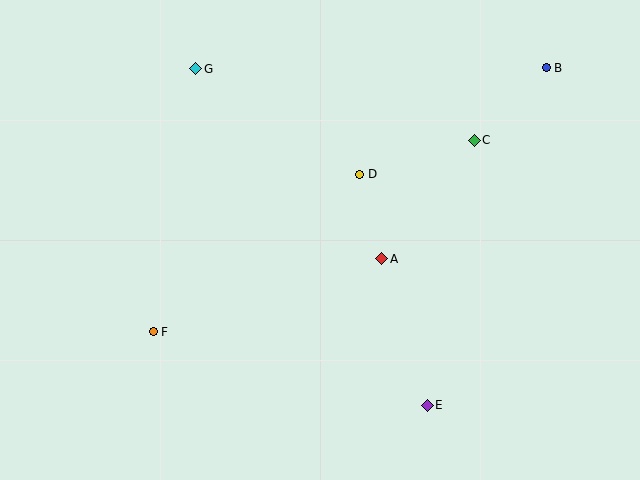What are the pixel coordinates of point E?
Point E is at (427, 405).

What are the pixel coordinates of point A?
Point A is at (382, 259).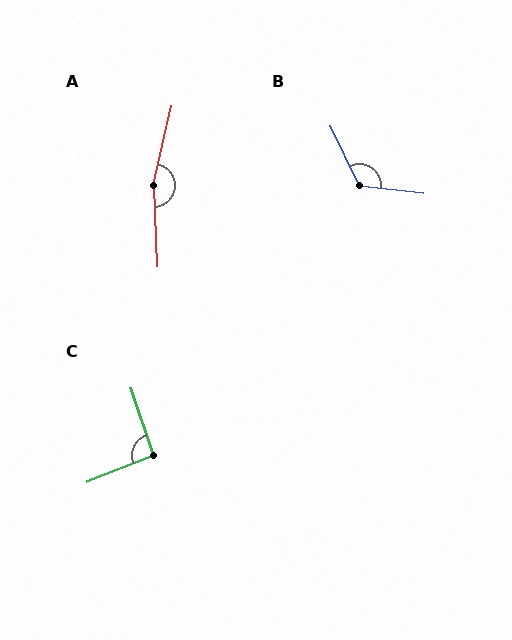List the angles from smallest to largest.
C (93°), B (122°), A (165°).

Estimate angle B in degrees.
Approximately 122 degrees.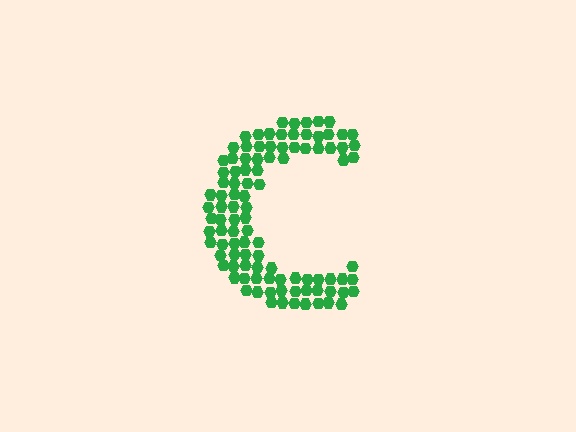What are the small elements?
The small elements are hexagons.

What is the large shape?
The large shape is the letter C.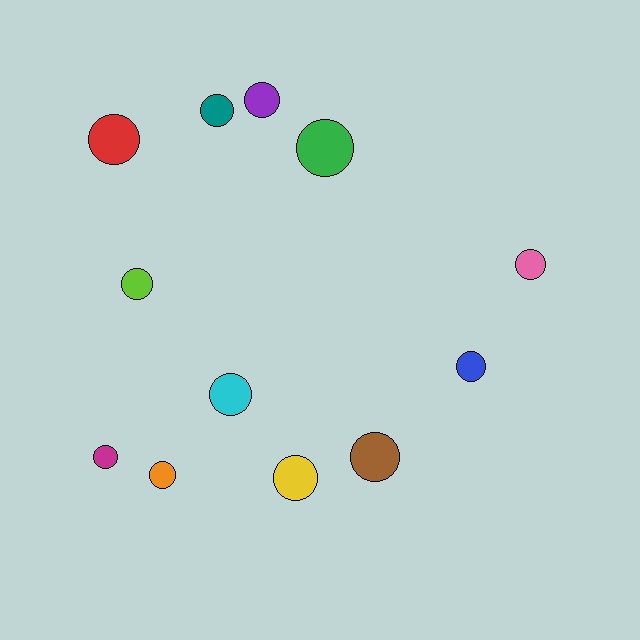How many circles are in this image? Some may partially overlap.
There are 12 circles.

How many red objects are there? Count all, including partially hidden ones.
There is 1 red object.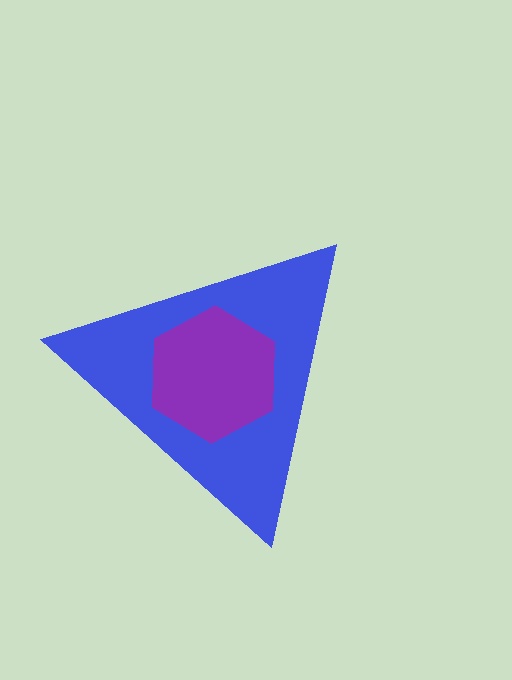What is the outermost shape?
The blue triangle.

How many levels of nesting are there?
2.